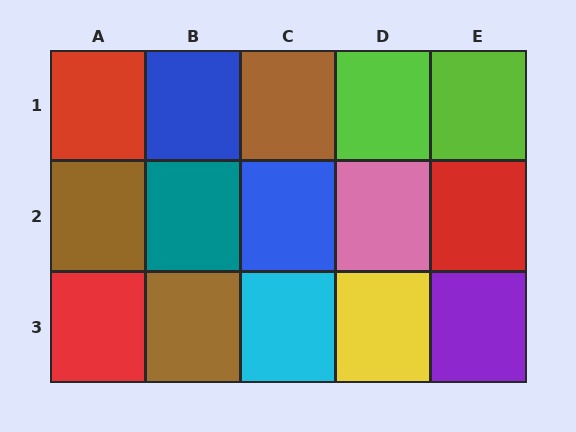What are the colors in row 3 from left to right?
Red, brown, cyan, yellow, purple.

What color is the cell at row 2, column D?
Pink.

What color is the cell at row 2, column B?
Teal.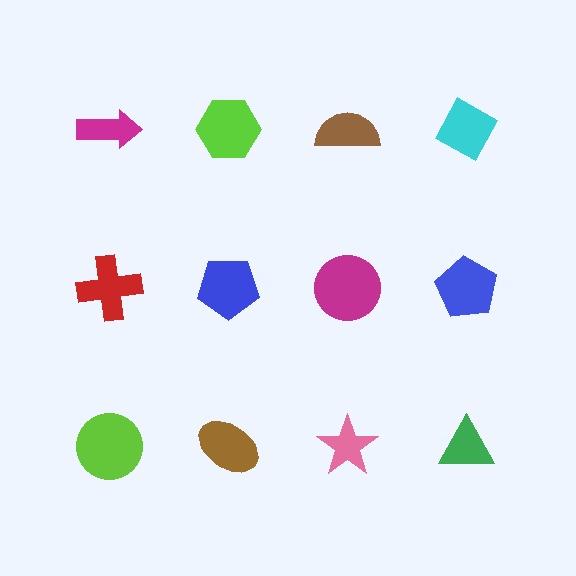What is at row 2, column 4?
A blue pentagon.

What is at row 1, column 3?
A brown semicircle.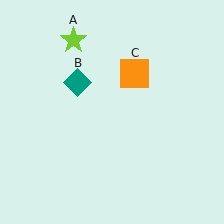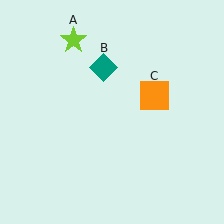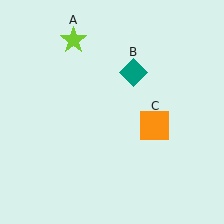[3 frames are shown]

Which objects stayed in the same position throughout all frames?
Lime star (object A) remained stationary.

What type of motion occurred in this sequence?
The teal diamond (object B), orange square (object C) rotated clockwise around the center of the scene.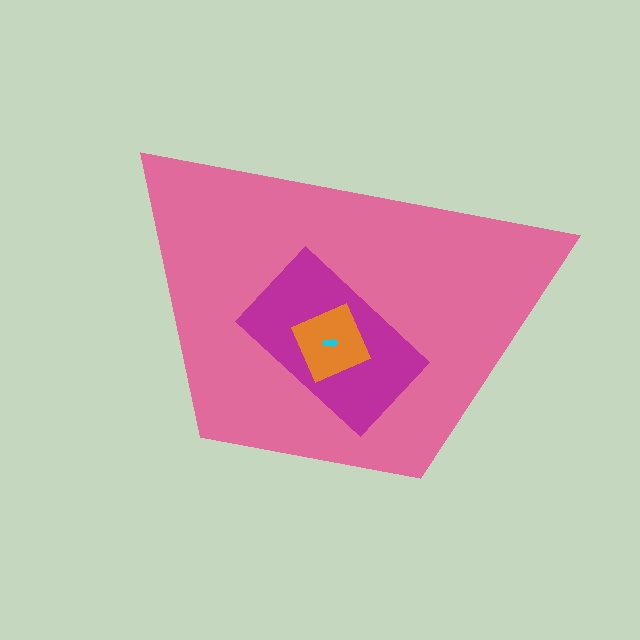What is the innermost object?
The cyan arrow.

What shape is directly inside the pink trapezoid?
The magenta rectangle.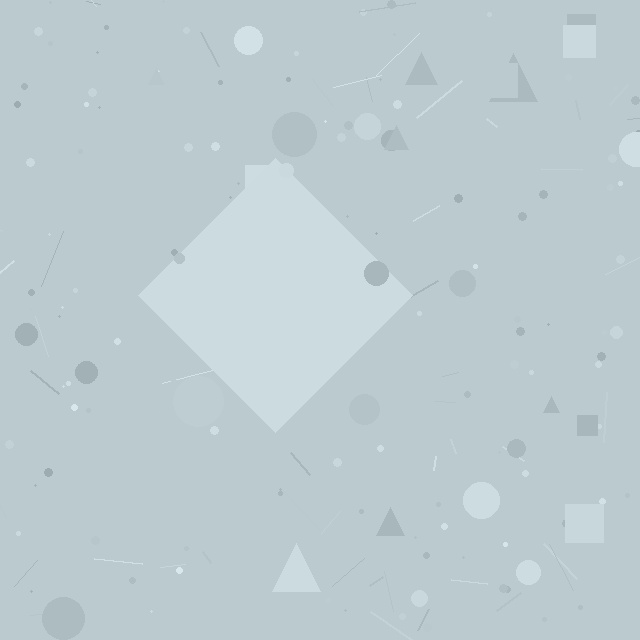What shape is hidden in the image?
A diamond is hidden in the image.